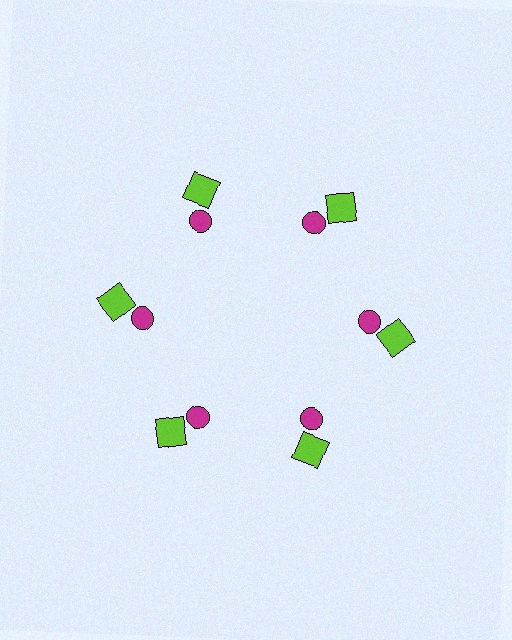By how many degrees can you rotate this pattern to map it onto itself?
The pattern maps onto itself every 60 degrees of rotation.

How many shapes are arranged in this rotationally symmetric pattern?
There are 12 shapes, arranged in 6 groups of 2.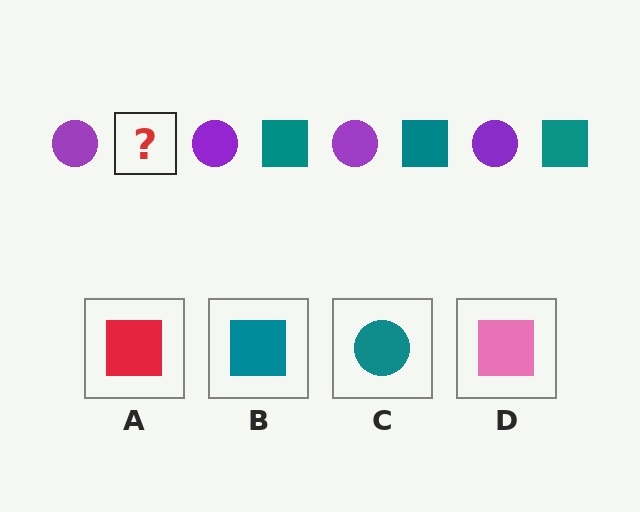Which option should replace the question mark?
Option B.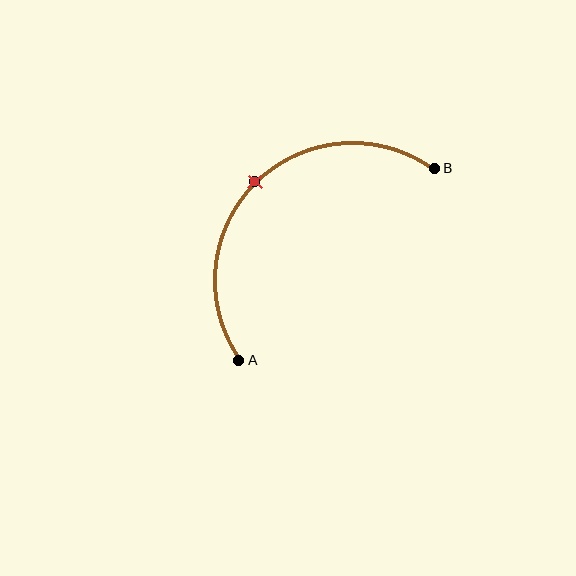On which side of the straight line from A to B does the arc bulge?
The arc bulges above and to the left of the straight line connecting A and B.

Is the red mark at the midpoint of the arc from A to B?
Yes. The red mark lies on the arc at equal arc-length from both A and B — it is the arc midpoint.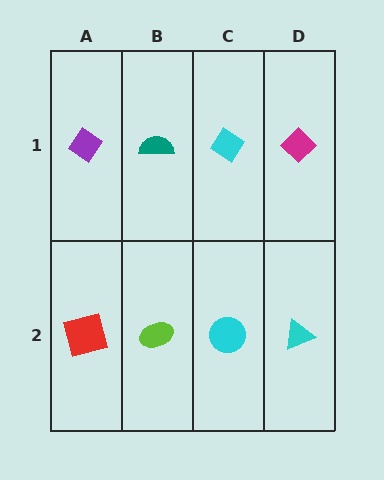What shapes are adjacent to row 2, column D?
A magenta diamond (row 1, column D), a cyan circle (row 2, column C).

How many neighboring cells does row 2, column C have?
3.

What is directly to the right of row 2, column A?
A lime ellipse.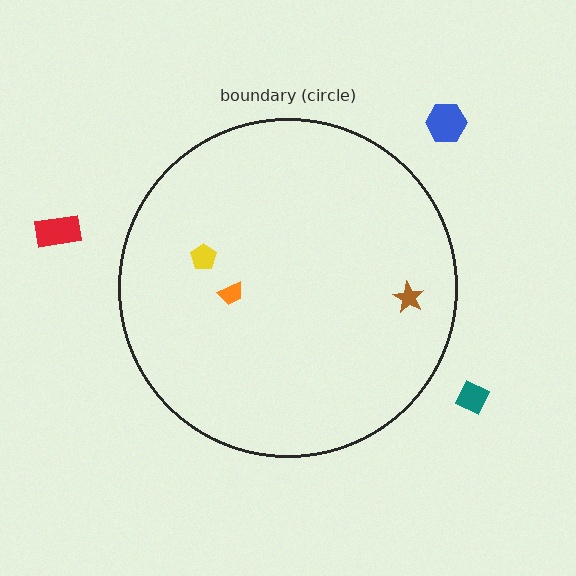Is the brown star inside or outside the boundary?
Inside.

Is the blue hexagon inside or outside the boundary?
Outside.